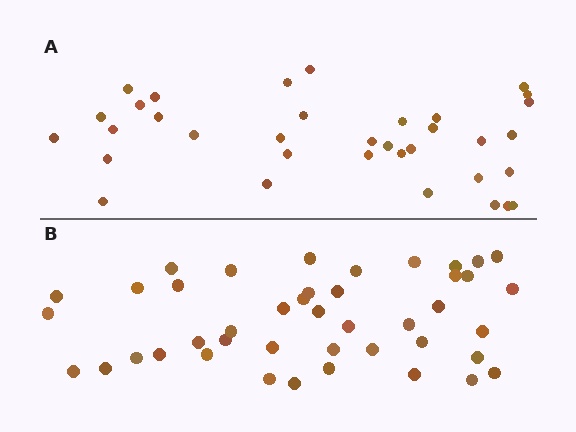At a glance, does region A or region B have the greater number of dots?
Region B (the bottom region) has more dots.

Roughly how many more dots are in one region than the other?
Region B has roughly 8 or so more dots than region A.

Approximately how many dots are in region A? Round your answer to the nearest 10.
About 40 dots. (The exact count is 35, which rounds to 40.)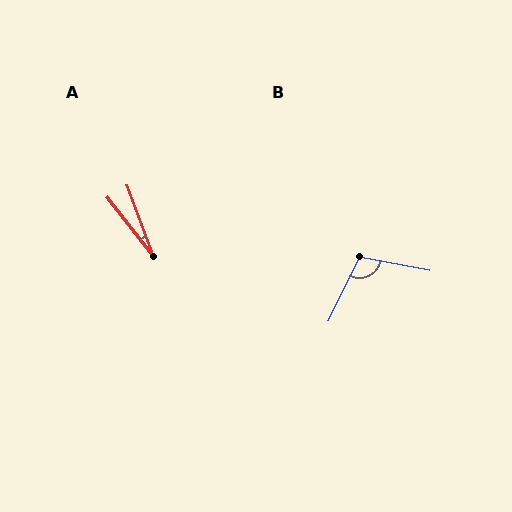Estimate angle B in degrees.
Approximately 105 degrees.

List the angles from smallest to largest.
A (18°), B (105°).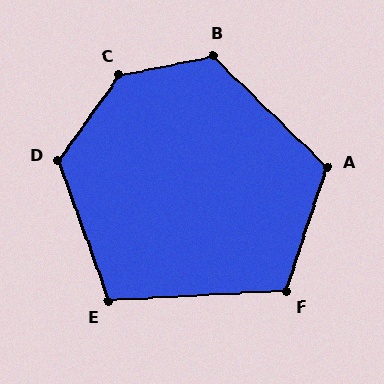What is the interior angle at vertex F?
Approximately 111 degrees (obtuse).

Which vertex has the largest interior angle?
C, at approximately 137 degrees.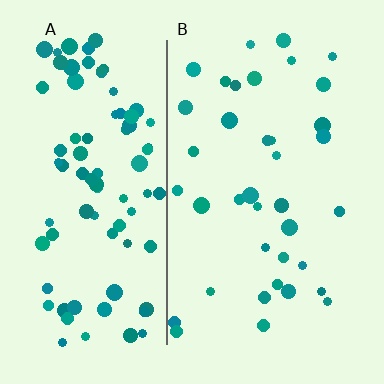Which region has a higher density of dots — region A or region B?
A (the left).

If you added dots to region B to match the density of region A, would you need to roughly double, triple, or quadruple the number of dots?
Approximately double.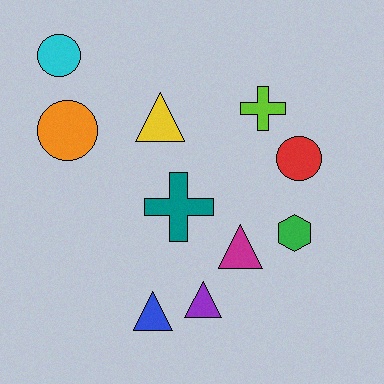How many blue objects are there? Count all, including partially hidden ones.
There is 1 blue object.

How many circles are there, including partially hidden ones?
There are 3 circles.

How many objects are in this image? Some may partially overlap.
There are 10 objects.